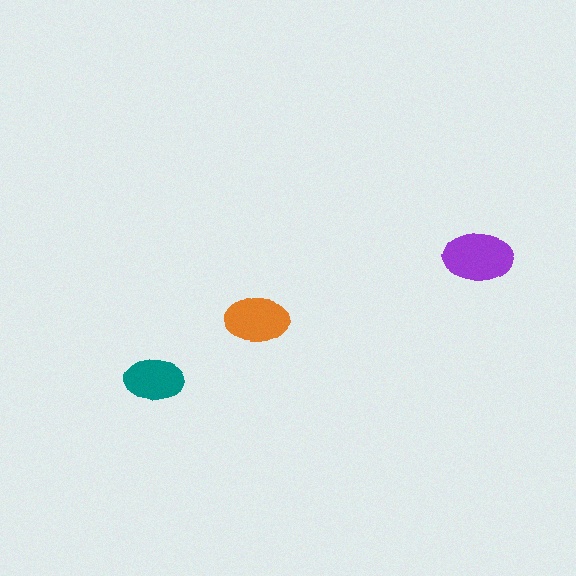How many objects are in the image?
There are 3 objects in the image.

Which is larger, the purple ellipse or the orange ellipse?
The purple one.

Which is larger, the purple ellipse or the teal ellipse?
The purple one.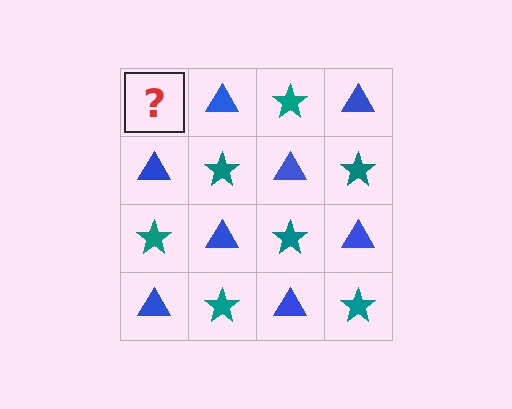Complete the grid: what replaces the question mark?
The question mark should be replaced with a teal star.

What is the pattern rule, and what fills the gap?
The rule is that it alternates teal star and blue triangle in a checkerboard pattern. The gap should be filled with a teal star.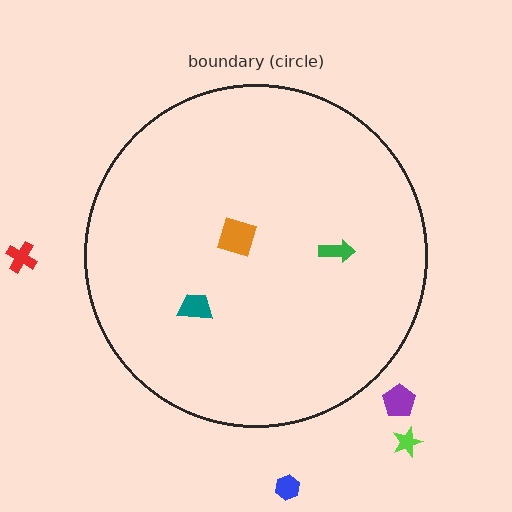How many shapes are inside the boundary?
3 inside, 4 outside.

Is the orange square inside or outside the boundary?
Inside.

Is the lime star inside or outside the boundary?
Outside.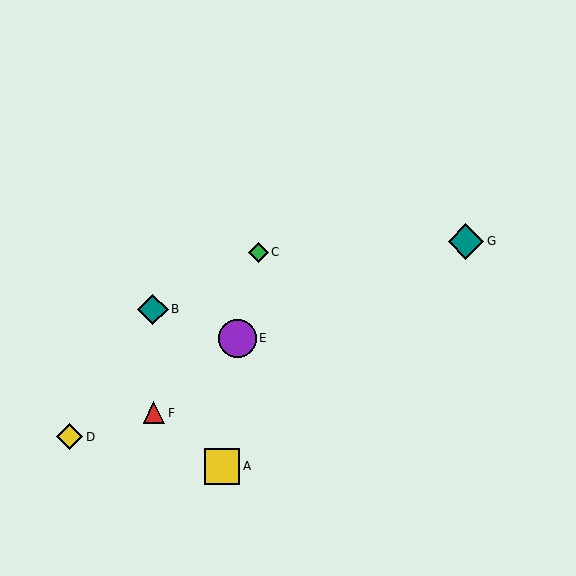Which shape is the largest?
The purple circle (labeled E) is the largest.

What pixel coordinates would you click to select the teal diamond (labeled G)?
Click at (466, 241) to select the teal diamond G.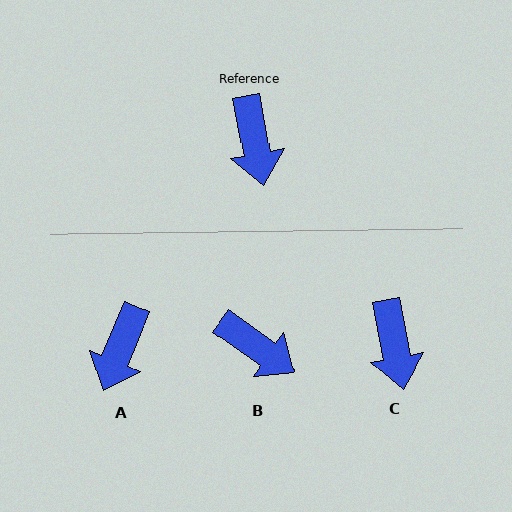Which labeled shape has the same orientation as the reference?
C.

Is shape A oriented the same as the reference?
No, it is off by about 33 degrees.